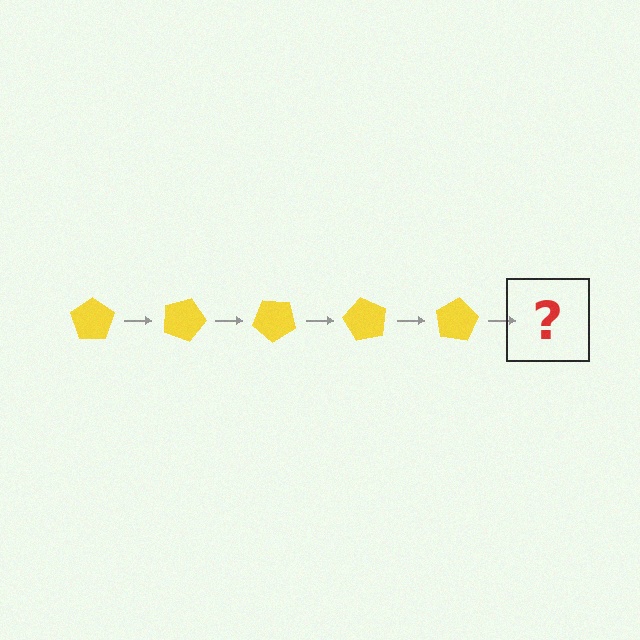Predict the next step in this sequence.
The next step is a yellow pentagon rotated 100 degrees.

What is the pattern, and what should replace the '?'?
The pattern is that the pentagon rotates 20 degrees each step. The '?' should be a yellow pentagon rotated 100 degrees.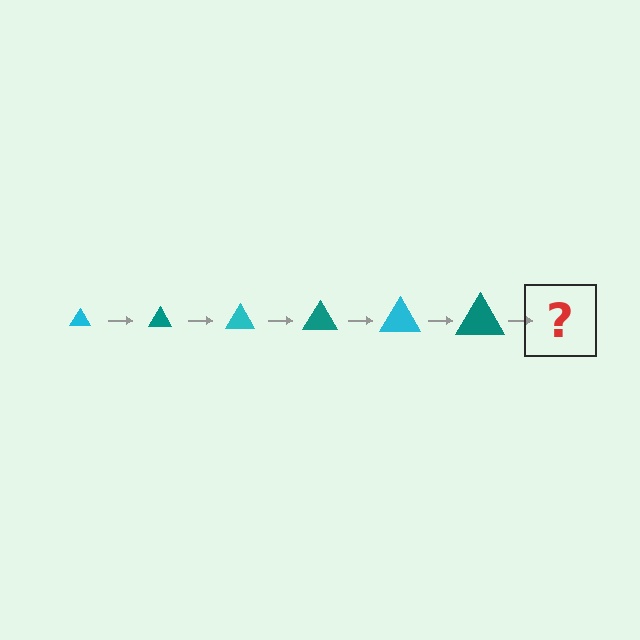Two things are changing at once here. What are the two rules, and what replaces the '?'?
The two rules are that the triangle grows larger each step and the color cycles through cyan and teal. The '?' should be a cyan triangle, larger than the previous one.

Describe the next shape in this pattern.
It should be a cyan triangle, larger than the previous one.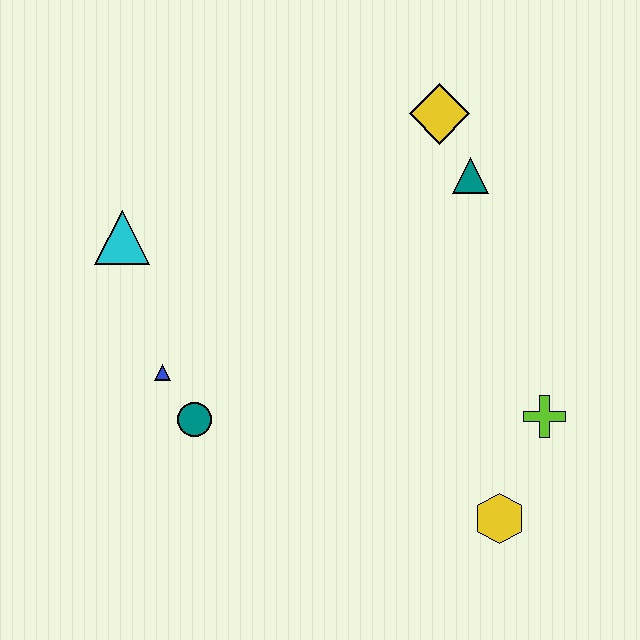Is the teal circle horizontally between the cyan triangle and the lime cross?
Yes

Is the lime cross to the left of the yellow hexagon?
No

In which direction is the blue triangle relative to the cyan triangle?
The blue triangle is below the cyan triangle.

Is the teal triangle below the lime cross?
No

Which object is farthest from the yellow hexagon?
The cyan triangle is farthest from the yellow hexagon.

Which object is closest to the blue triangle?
The teal circle is closest to the blue triangle.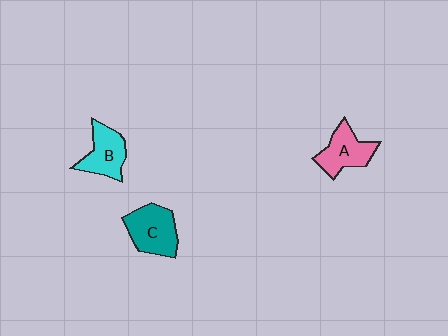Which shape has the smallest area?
Shape B (cyan).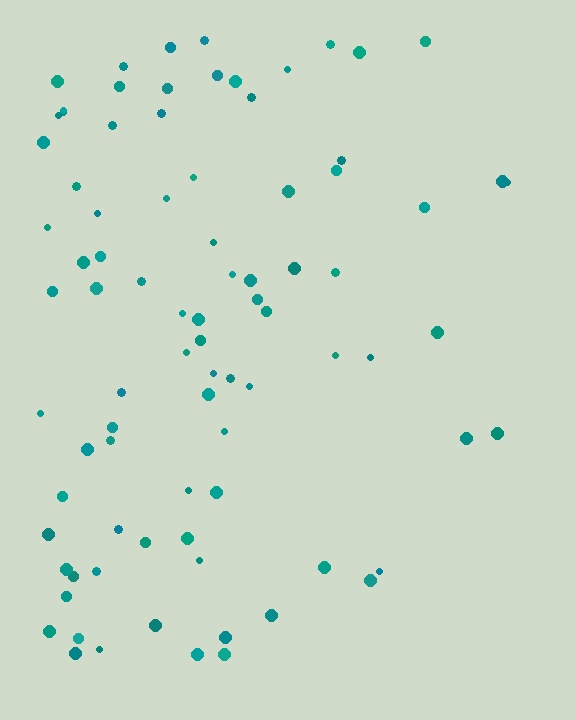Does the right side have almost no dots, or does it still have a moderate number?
Still a moderate number, just noticeably fewer than the left.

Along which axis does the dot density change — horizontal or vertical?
Horizontal.